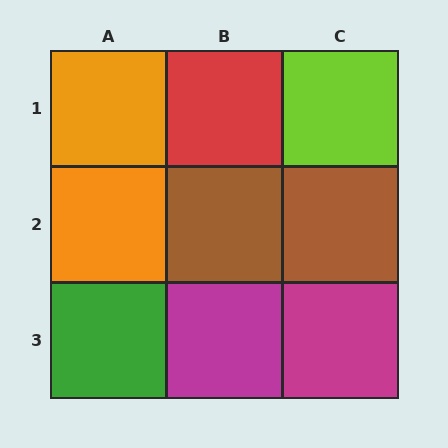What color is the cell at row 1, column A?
Orange.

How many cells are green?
1 cell is green.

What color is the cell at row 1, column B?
Red.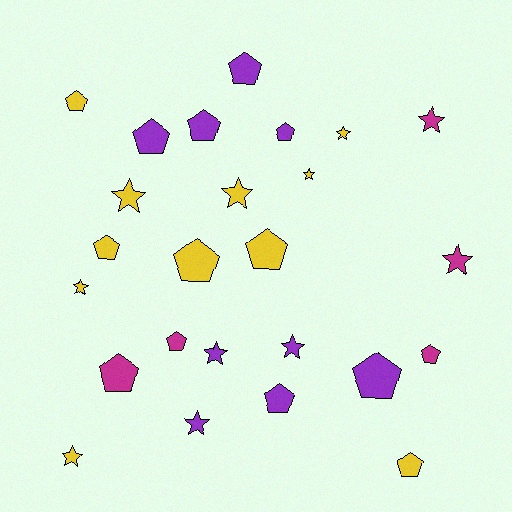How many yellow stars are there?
There are 6 yellow stars.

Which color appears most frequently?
Yellow, with 11 objects.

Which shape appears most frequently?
Pentagon, with 14 objects.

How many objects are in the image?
There are 25 objects.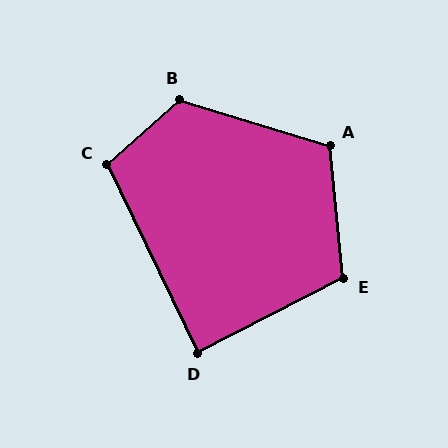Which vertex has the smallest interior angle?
D, at approximately 89 degrees.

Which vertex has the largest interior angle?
B, at approximately 122 degrees.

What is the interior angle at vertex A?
Approximately 113 degrees (obtuse).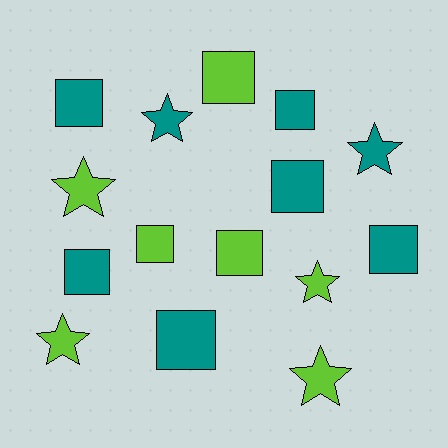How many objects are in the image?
There are 15 objects.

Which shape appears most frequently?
Square, with 9 objects.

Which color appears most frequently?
Teal, with 8 objects.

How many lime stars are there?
There are 4 lime stars.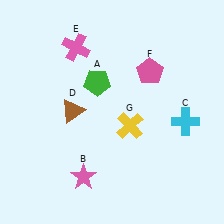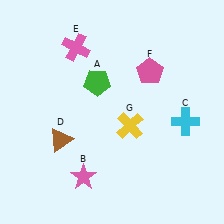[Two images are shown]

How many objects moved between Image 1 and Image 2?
1 object moved between the two images.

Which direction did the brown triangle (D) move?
The brown triangle (D) moved down.